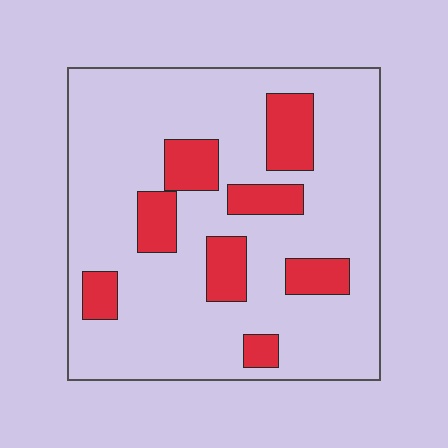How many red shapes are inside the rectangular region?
8.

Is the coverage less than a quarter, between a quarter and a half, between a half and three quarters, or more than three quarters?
Less than a quarter.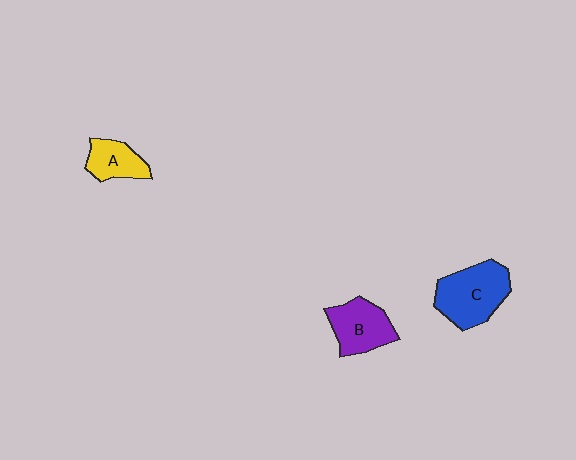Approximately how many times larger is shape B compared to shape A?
Approximately 1.4 times.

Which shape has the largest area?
Shape C (blue).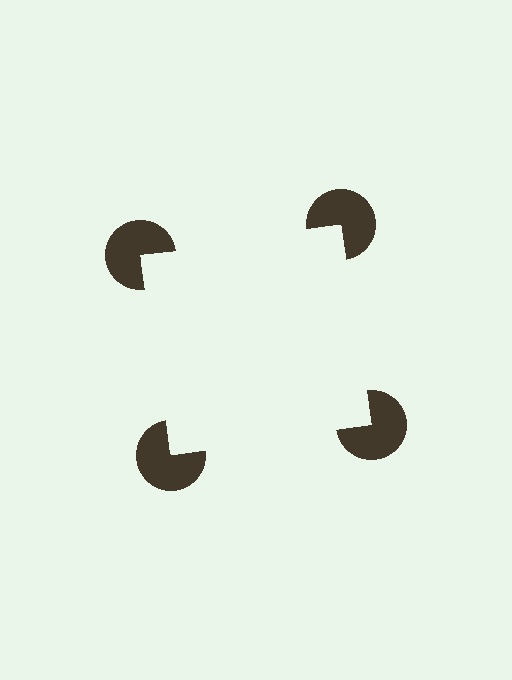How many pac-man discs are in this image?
There are 4 — one at each vertex of the illusory square.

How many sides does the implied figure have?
4 sides.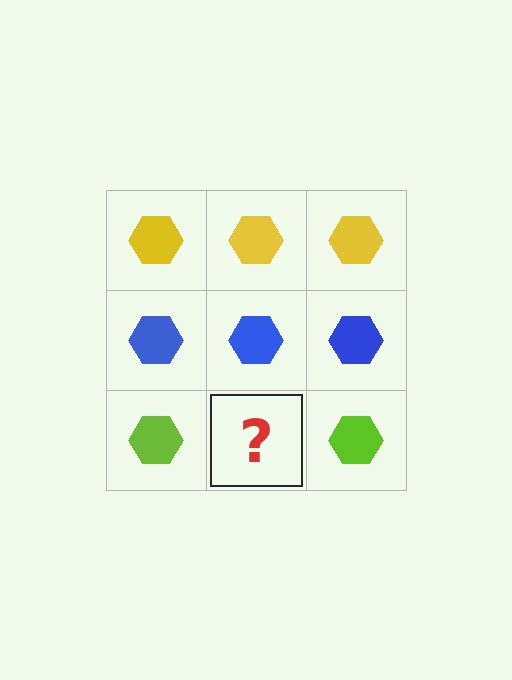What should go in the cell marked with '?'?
The missing cell should contain a lime hexagon.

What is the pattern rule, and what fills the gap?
The rule is that each row has a consistent color. The gap should be filled with a lime hexagon.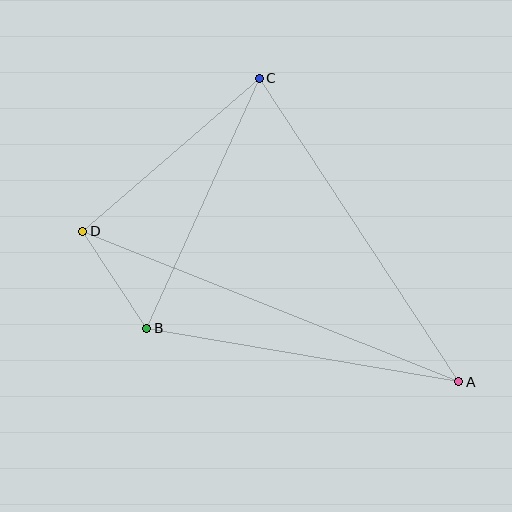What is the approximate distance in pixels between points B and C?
The distance between B and C is approximately 274 pixels.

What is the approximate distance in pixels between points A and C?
The distance between A and C is approximately 363 pixels.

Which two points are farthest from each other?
Points A and D are farthest from each other.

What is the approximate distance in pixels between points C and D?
The distance between C and D is approximately 234 pixels.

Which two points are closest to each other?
Points B and D are closest to each other.